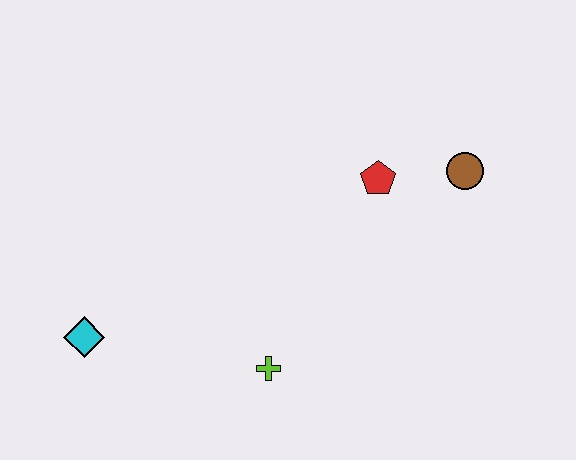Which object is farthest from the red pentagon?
The cyan diamond is farthest from the red pentagon.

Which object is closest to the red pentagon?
The brown circle is closest to the red pentagon.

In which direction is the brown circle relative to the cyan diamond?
The brown circle is to the right of the cyan diamond.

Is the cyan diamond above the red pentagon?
No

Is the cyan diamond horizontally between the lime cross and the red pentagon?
No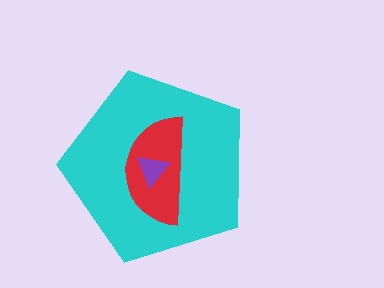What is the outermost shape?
The cyan pentagon.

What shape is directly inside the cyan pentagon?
The red semicircle.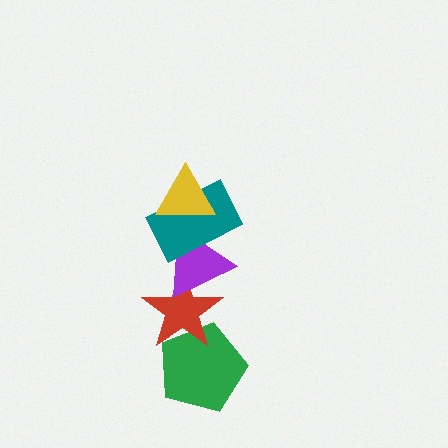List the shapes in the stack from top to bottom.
From top to bottom: the yellow triangle, the teal rectangle, the purple triangle, the red star, the green pentagon.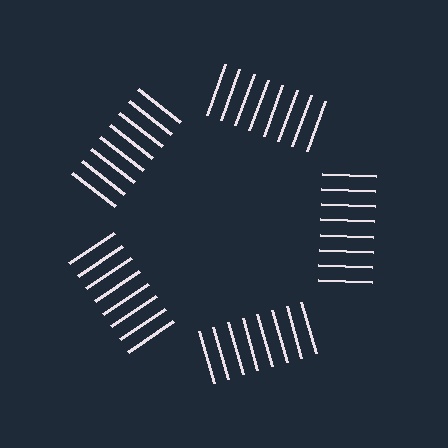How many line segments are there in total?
40 — 8 along each of the 5 edges.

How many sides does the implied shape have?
5 sides — the line-ends trace a pentagon.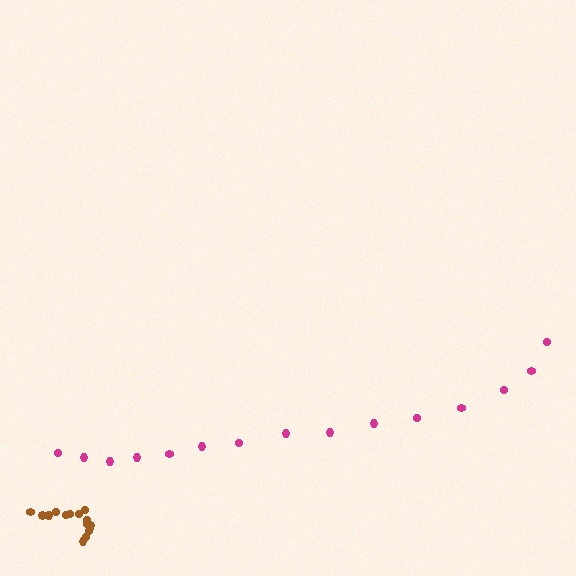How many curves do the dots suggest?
There are 2 distinct paths.